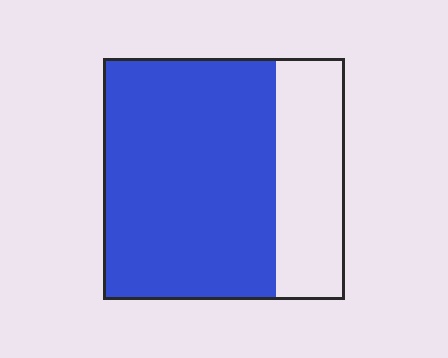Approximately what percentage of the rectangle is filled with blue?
Approximately 70%.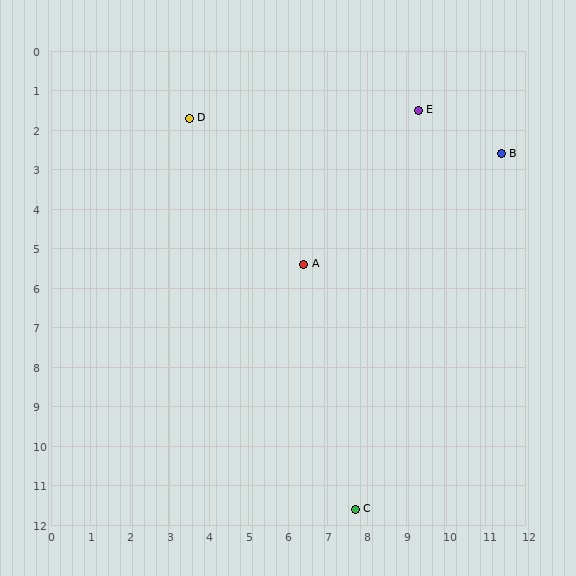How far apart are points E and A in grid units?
Points E and A are about 4.9 grid units apart.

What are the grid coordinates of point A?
Point A is at approximately (6.4, 5.4).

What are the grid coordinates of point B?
Point B is at approximately (11.4, 2.6).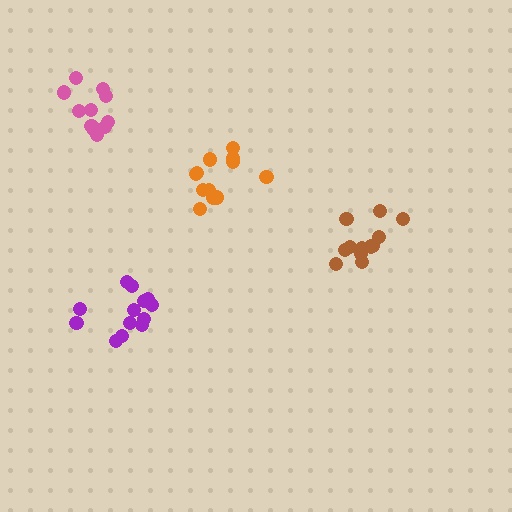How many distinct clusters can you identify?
There are 4 distinct clusters.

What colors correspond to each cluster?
The clusters are colored: orange, purple, pink, brown.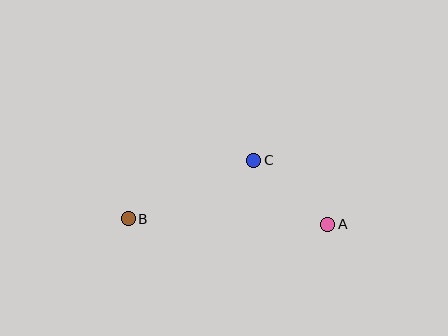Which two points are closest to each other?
Points A and C are closest to each other.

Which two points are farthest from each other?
Points A and B are farthest from each other.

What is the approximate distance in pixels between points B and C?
The distance between B and C is approximately 139 pixels.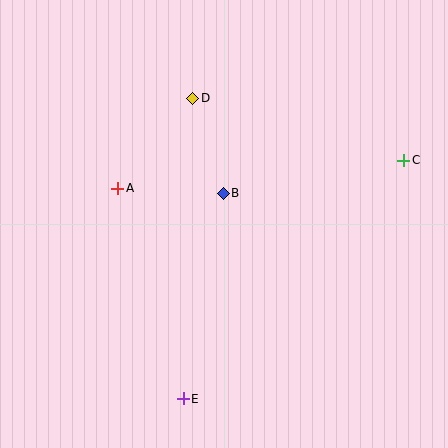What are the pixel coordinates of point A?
Point A is at (118, 188).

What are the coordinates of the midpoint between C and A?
The midpoint between C and A is at (261, 174).